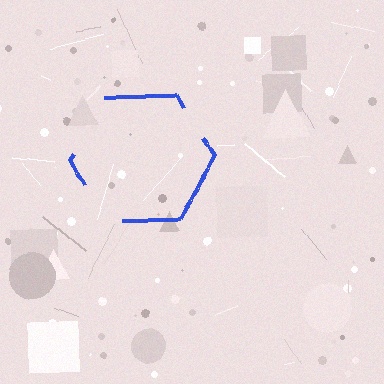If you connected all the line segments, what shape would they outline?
They would outline a hexagon.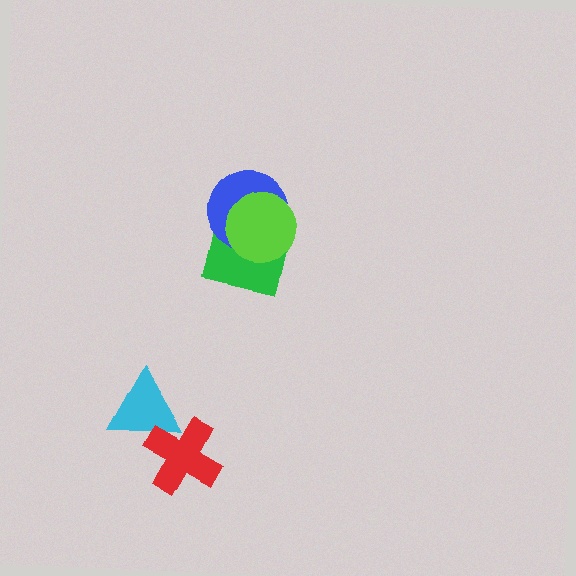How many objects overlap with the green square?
2 objects overlap with the green square.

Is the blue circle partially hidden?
Yes, it is partially covered by another shape.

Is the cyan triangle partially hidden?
Yes, it is partially covered by another shape.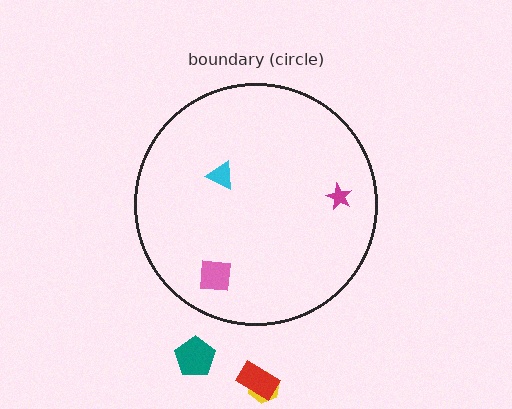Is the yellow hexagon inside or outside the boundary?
Outside.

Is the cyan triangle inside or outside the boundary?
Inside.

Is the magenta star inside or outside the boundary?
Inside.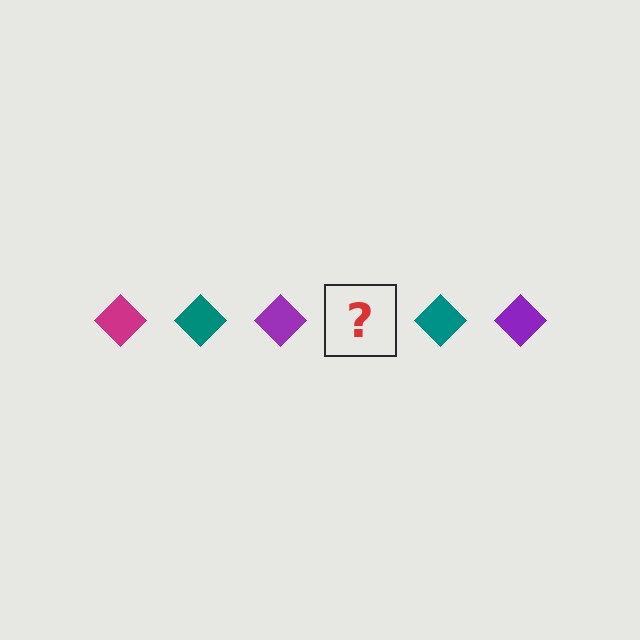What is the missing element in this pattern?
The missing element is a magenta diamond.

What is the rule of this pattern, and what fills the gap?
The rule is that the pattern cycles through magenta, teal, purple diamonds. The gap should be filled with a magenta diamond.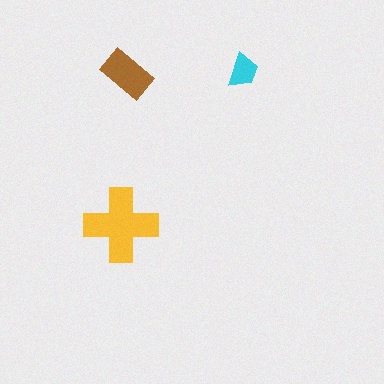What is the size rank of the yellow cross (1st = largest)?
1st.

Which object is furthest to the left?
The yellow cross is leftmost.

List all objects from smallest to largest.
The cyan trapezoid, the brown rectangle, the yellow cross.